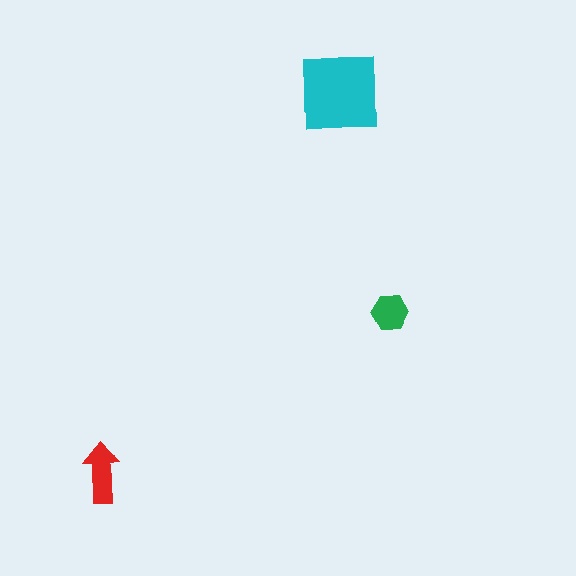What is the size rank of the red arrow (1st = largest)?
2nd.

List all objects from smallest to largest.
The green hexagon, the red arrow, the cyan square.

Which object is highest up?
The cyan square is topmost.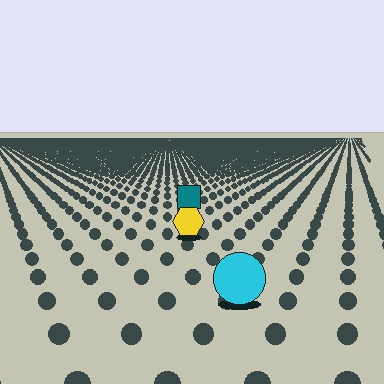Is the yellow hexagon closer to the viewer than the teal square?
Yes. The yellow hexagon is closer — you can tell from the texture gradient: the ground texture is coarser near it.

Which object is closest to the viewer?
The cyan circle is closest. The texture marks near it are larger and more spread out.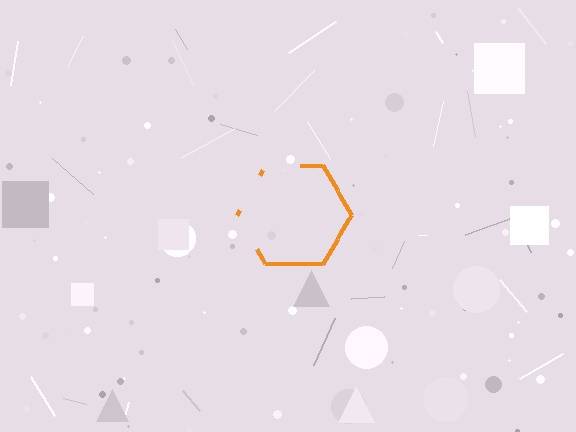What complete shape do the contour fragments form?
The contour fragments form a hexagon.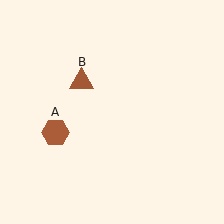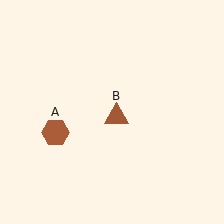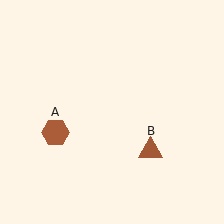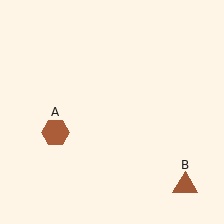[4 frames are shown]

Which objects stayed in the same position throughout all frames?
Brown hexagon (object A) remained stationary.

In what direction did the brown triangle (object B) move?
The brown triangle (object B) moved down and to the right.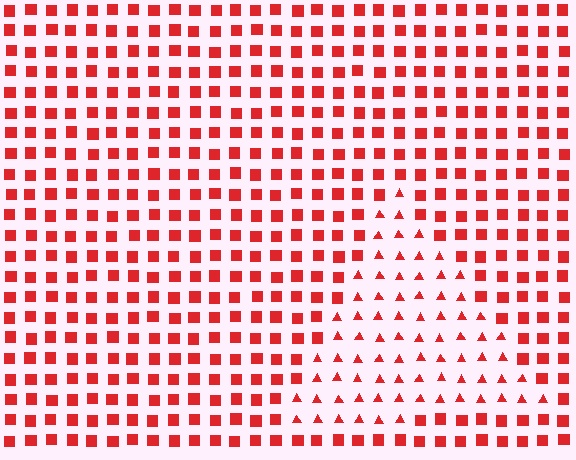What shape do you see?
I see a triangle.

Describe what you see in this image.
The image is filled with small red elements arranged in a uniform grid. A triangle-shaped region contains triangles, while the surrounding area contains squares. The boundary is defined purely by the change in element shape.